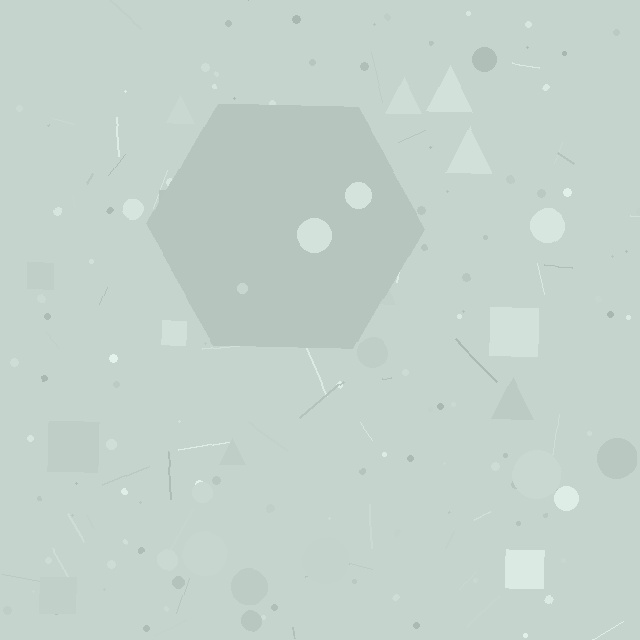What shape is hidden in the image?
A hexagon is hidden in the image.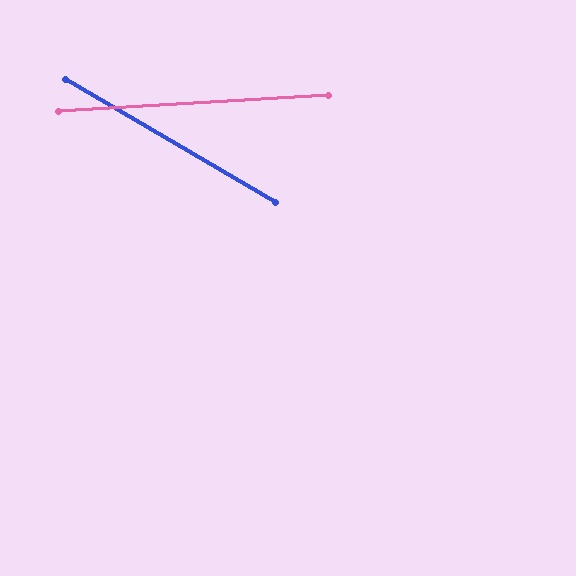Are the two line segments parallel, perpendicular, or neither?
Neither parallel nor perpendicular — they differ by about 34°.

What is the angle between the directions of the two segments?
Approximately 34 degrees.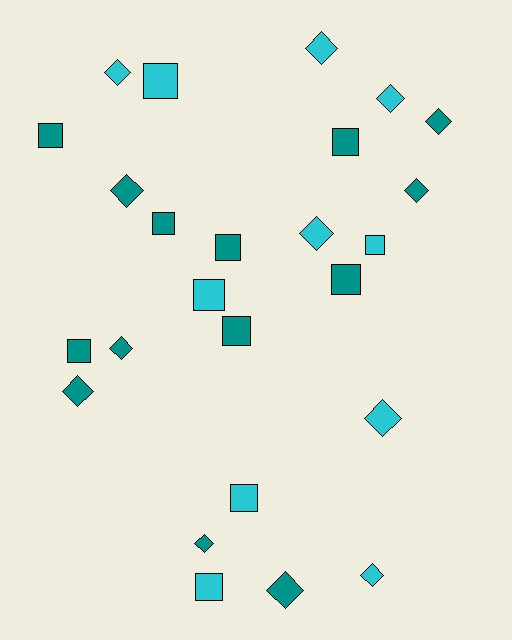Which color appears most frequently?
Teal, with 14 objects.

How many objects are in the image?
There are 25 objects.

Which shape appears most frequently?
Diamond, with 13 objects.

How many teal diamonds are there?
There are 7 teal diamonds.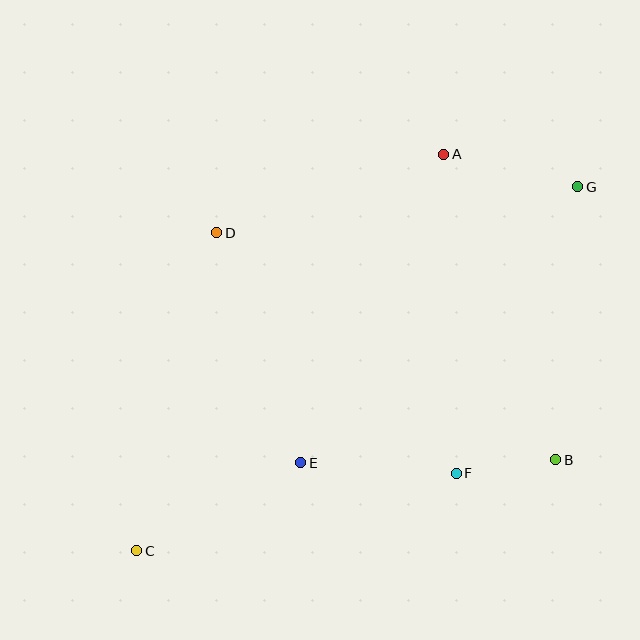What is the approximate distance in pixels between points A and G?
The distance between A and G is approximately 138 pixels.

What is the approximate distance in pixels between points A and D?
The distance between A and D is approximately 240 pixels.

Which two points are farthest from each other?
Points C and G are farthest from each other.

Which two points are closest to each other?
Points B and F are closest to each other.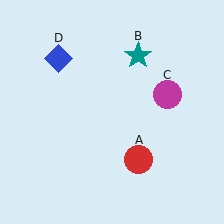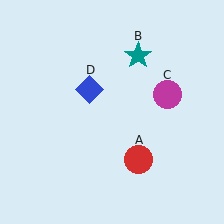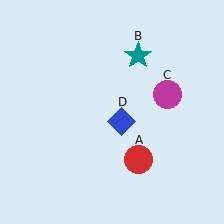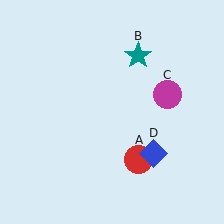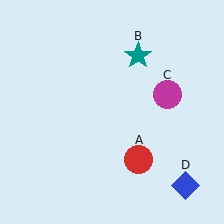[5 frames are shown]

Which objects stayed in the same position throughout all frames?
Red circle (object A) and teal star (object B) and magenta circle (object C) remained stationary.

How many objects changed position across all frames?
1 object changed position: blue diamond (object D).